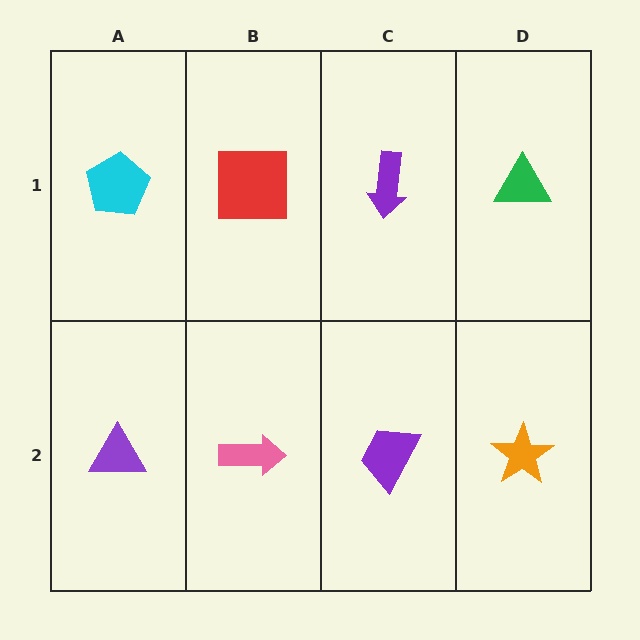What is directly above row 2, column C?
A purple arrow.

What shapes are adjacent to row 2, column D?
A green triangle (row 1, column D), a purple trapezoid (row 2, column C).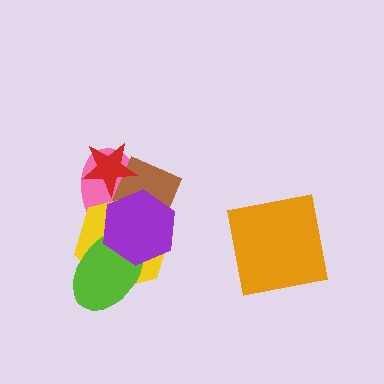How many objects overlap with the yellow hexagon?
4 objects overlap with the yellow hexagon.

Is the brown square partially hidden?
Yes, it is partially covered by another shape.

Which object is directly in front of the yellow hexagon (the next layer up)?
The lime ellipse is directly in front of the yellow hexagon.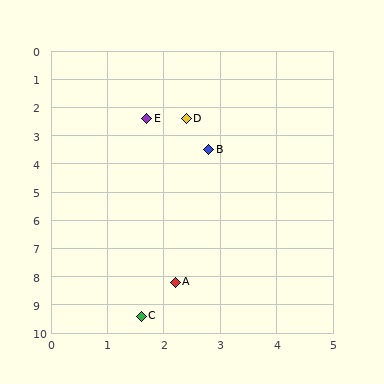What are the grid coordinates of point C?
Point C is at approximately (1.6, 9.4).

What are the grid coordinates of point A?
Point A is at approximately (2.2, 8.2).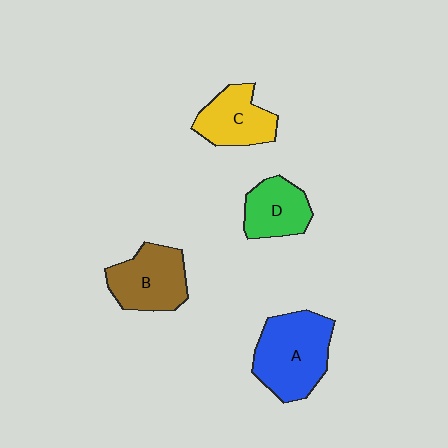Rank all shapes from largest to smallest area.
From largest to smallest: A (blue), B (brown), C (yellow), D (green).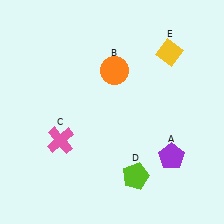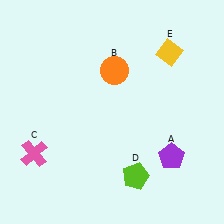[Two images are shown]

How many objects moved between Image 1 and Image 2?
1 object moved between the two images.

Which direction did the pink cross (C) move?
The pink cross (C) moved left.